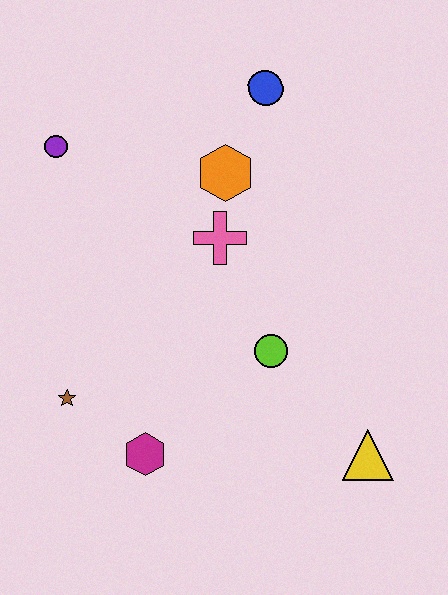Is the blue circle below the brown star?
No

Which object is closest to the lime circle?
The pink cross is closest to the lime circle.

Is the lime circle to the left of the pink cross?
No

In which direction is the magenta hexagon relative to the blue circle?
The magenta hexagon is below the blue circle.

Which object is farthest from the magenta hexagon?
The blue circle is farthest from the magenta hexagon.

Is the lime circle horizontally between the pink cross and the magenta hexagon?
No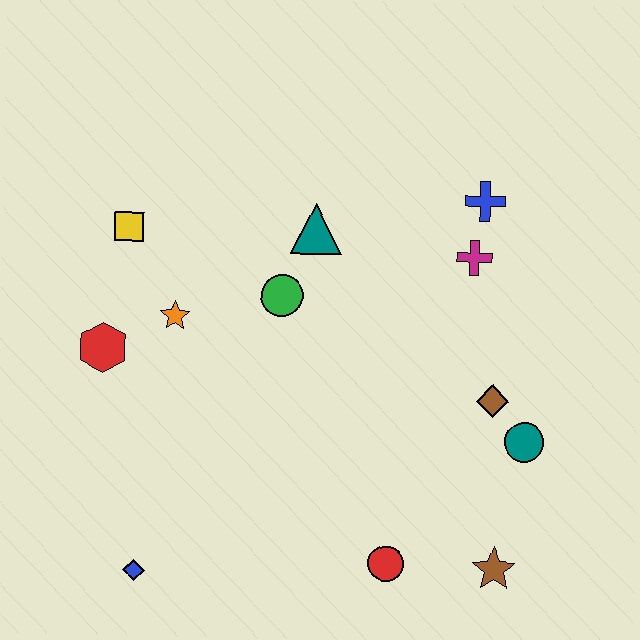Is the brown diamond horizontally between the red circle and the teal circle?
Yes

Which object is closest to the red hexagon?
The orange star is closest to the red hexagon.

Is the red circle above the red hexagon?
No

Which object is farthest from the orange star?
The brown star is farthest from the orange star.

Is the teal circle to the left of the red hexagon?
No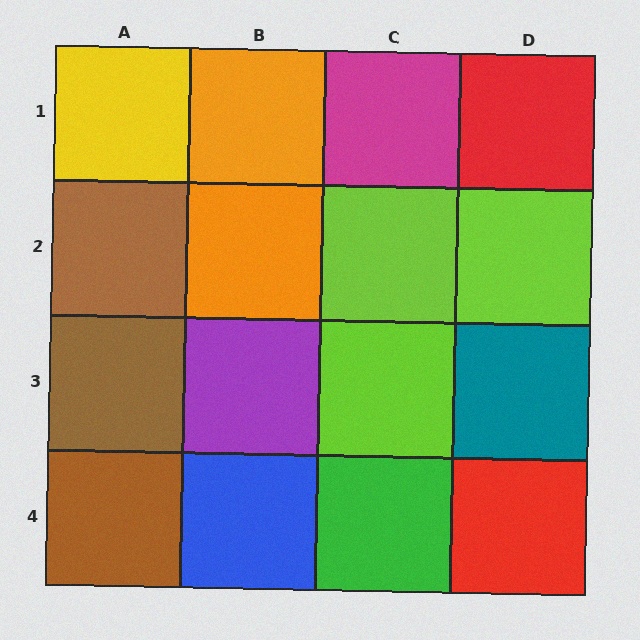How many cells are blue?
1 cell is blue.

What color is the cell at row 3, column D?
Teal.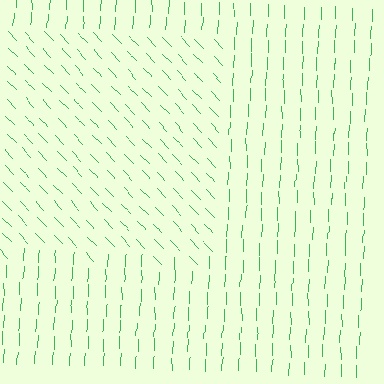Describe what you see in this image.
The image is filled with small green line segments. A rectangle region in the image has lines oriented differently from the surrounding lines, creating a visible texture boundary.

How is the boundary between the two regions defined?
The boundary is defined purely by a change in line orientation (approximately 45 degrees difference). All lines are the same color and thickness.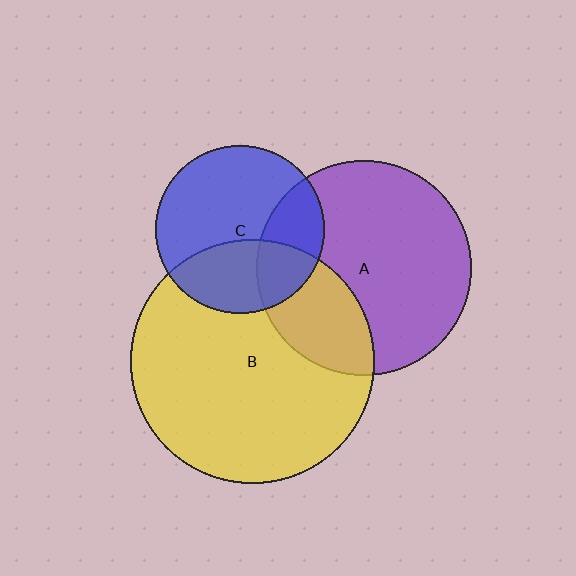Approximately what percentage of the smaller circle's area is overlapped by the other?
Approximately 35%.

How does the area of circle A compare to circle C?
Approximately 1.6 times.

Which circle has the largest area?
Circle B (yellow).